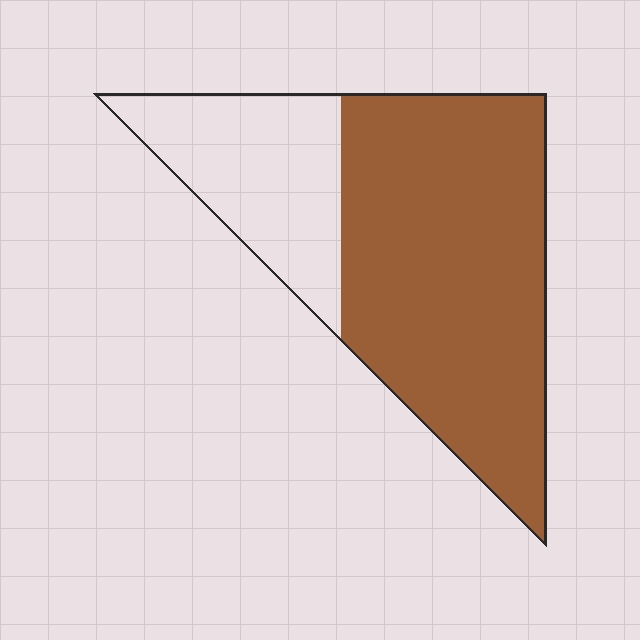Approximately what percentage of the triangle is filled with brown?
Approximately 70%.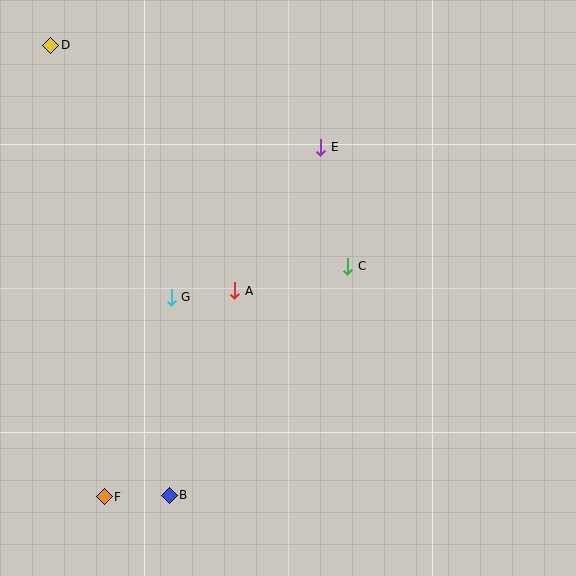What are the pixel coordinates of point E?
Point E is at (321, 147).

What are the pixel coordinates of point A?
Point A is at (235, 291).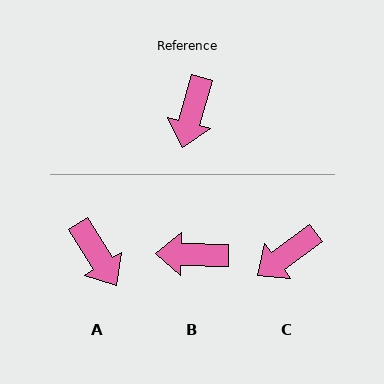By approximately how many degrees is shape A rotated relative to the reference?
Approximately 48 degrees counter-clockwise.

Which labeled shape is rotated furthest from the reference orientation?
B, about 76 degrees away.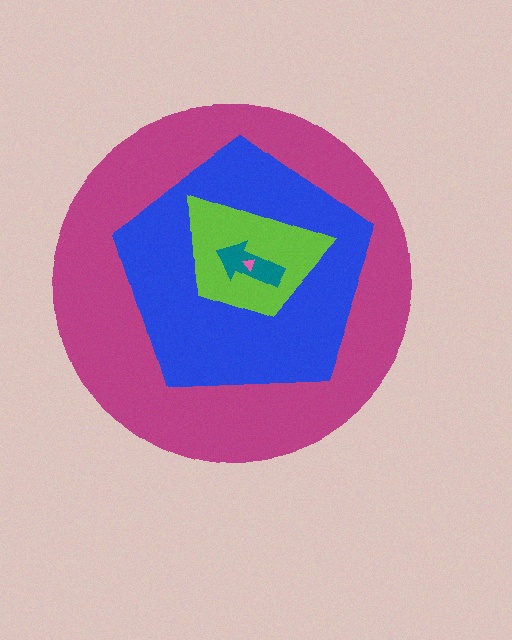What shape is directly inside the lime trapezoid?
The teal arrow.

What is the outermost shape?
The magenta circle.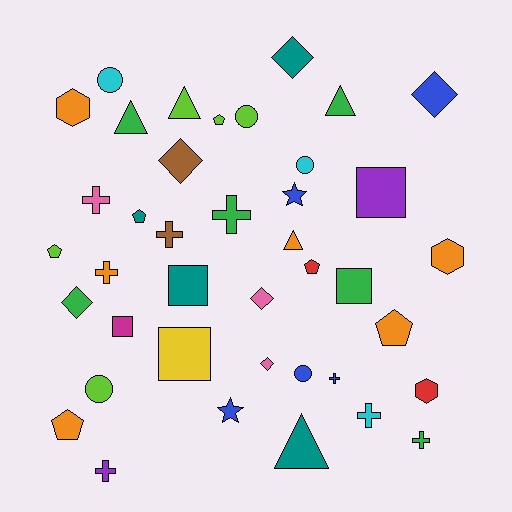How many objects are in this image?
There are 40 objects.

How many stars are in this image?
There are 2 stars.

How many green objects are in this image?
There are 6 green objects.